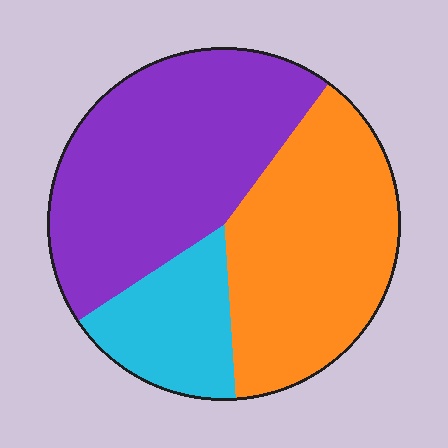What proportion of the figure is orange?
Orange takes up about three eighths (3/8) of the figure.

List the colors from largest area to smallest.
From largest to smallest: purple, orange, cyan.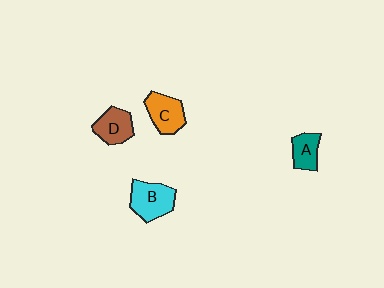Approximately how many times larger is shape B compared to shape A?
Approximately 1.6 times.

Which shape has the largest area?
Shape B (cyan).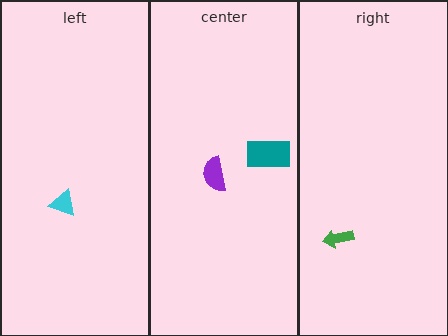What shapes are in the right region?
The green arrow.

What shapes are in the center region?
The purple semicircle, the teal rectangle.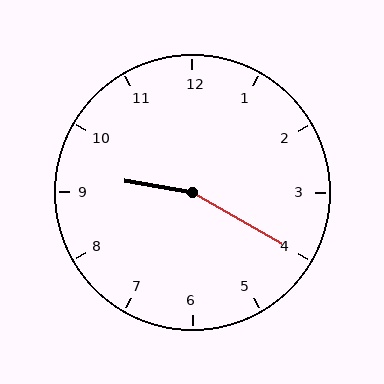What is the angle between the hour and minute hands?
Approximately 160 degrees.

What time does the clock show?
9:20.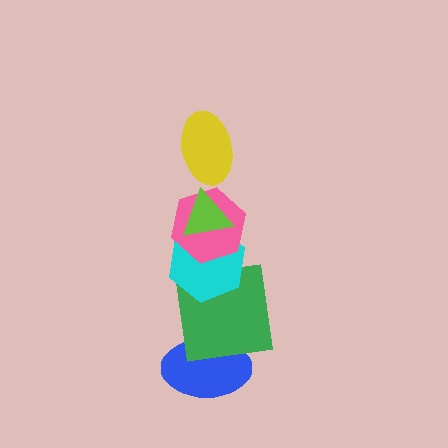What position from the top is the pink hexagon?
The pink hexagon is 3rd from the top.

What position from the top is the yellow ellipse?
The yellow ellipse is 1st from the top.